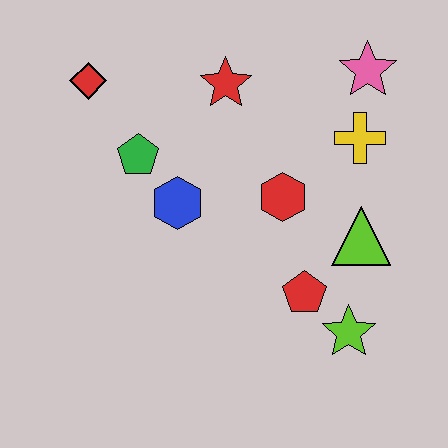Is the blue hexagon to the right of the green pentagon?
Yes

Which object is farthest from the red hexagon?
The red diamond is farthest from the red hexagon.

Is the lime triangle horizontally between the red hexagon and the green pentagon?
No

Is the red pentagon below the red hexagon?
Yes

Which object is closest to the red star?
The green pentagon is closest to the red star.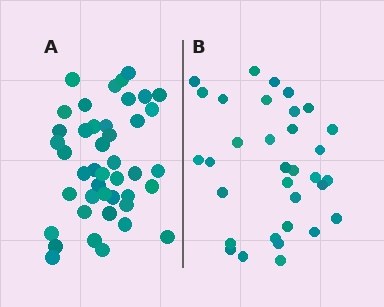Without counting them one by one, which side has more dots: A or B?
Region A (the left region) has more dots.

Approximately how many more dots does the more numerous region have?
Region A has roughly 10 or so more dots than region B.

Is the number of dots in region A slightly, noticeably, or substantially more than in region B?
Region A has noticeably more, but not dramatically so. The ratio is roughly 1.3 to 1.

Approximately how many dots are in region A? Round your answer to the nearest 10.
About 40 dots. (The exact count is 43, which rounds to 40.)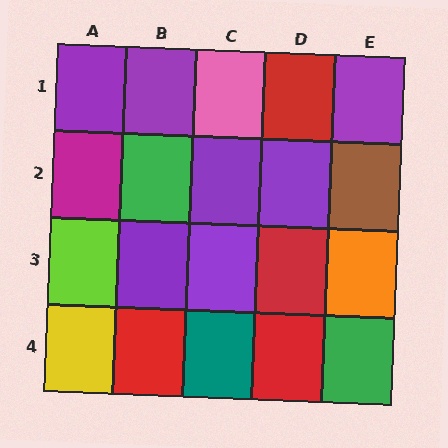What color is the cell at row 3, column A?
Lime.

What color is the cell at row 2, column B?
Green.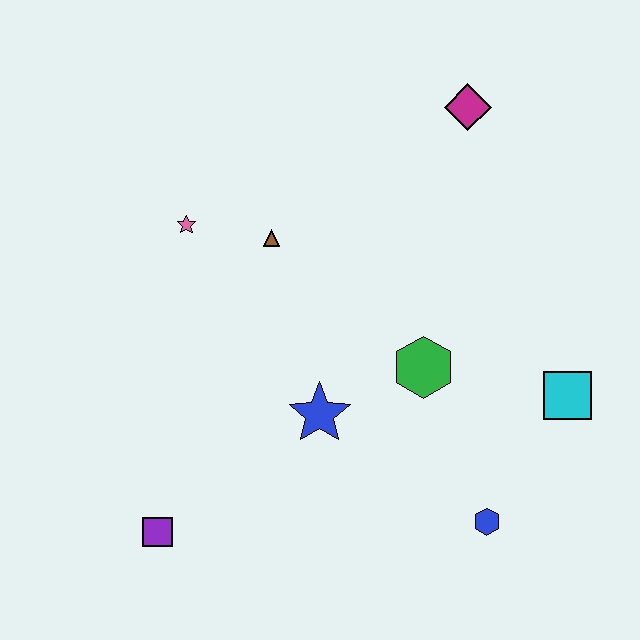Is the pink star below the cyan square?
No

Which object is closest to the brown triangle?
The pink star is closest to the brown triangle.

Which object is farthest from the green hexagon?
The purple square is farthest from the green hexagon.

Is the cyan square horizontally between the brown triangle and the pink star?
No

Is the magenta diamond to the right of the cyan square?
No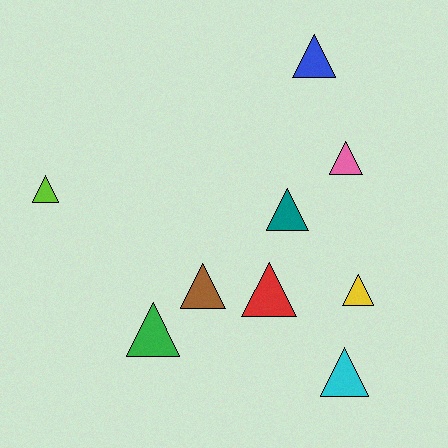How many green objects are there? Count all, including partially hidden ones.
There is 1 green object.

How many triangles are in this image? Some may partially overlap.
There are 9 triangles.